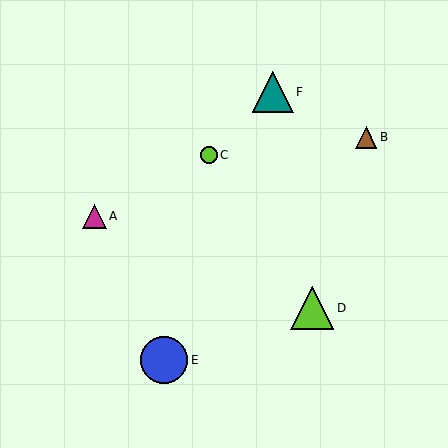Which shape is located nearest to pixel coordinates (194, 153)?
The lime circle (labeled C) at (209, 155) is nearest to that location.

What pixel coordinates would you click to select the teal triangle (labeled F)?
Click at (273, 92) to select the teal triangle F.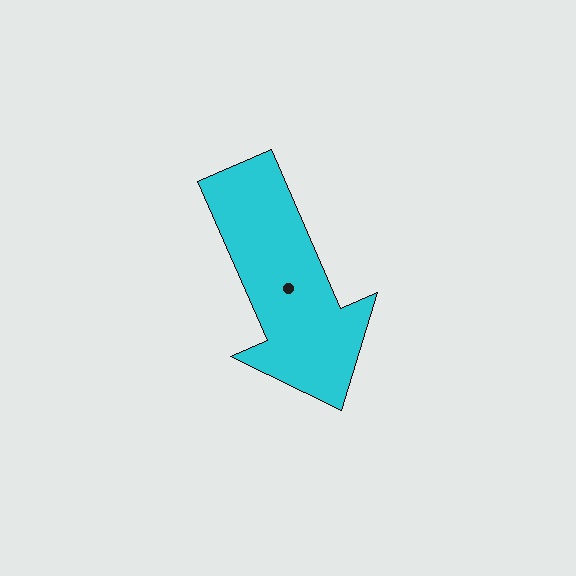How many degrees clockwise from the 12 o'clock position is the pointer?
Approximately 156 degrees.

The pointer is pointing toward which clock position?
Roughly 5 o'clock.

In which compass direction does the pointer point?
Southeast.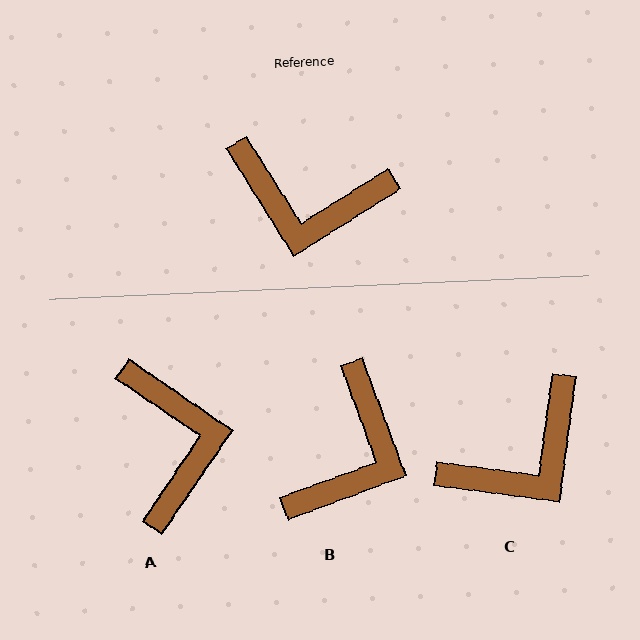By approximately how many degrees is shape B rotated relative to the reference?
Approximately 78 degrees counter-clockwise.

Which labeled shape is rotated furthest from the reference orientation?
A, about 114 degrees away.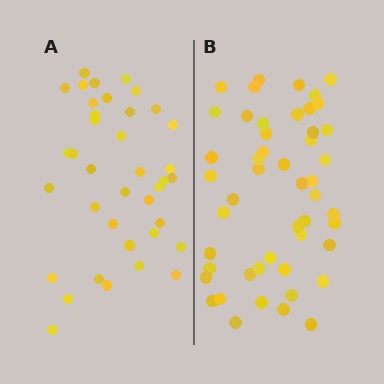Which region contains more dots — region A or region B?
Region B (the right region) has more dots.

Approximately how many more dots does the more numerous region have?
Region B has roughly 12 or so more dots than region A.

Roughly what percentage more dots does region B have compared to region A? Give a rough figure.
About 30% more.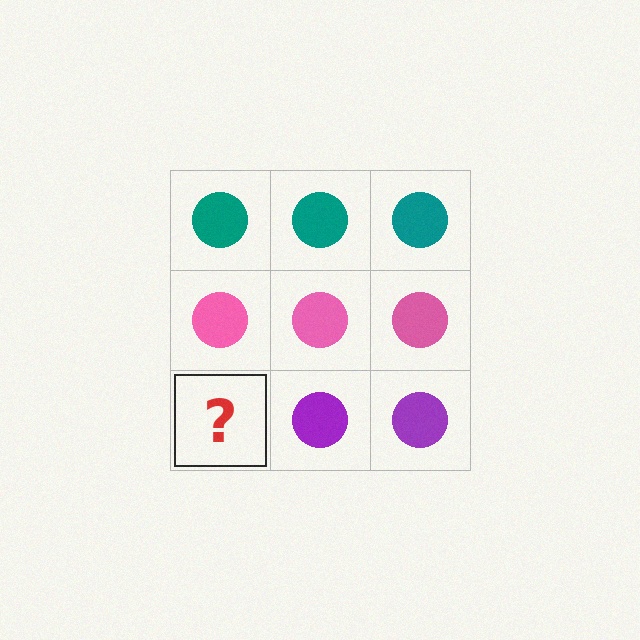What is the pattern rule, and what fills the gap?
The rule is that each row has a consistent color. The gap should be filled with a purple circle.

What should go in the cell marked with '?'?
The missing cell should contain a purple circle.